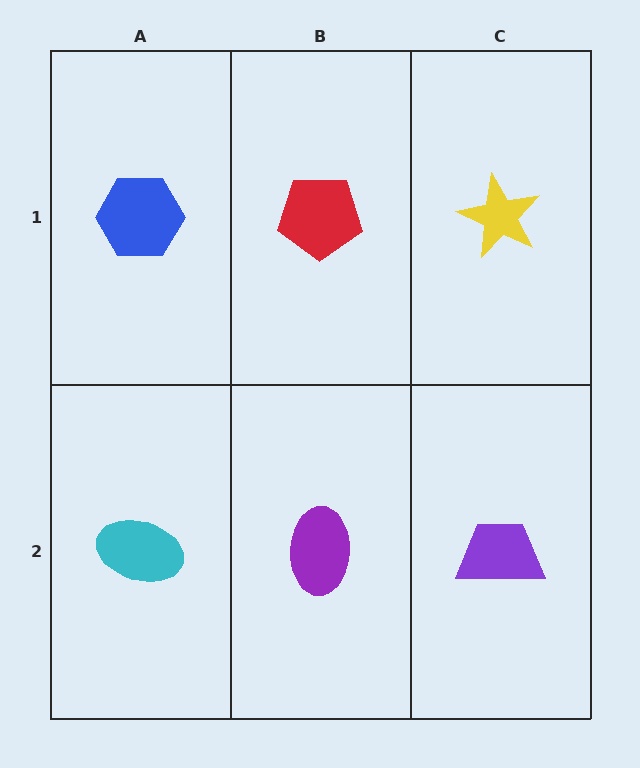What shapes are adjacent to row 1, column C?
A purple trapezoid (row 2, column C), a red pentagon (row 1, column B).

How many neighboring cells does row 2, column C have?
2.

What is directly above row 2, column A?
A blue hexagon.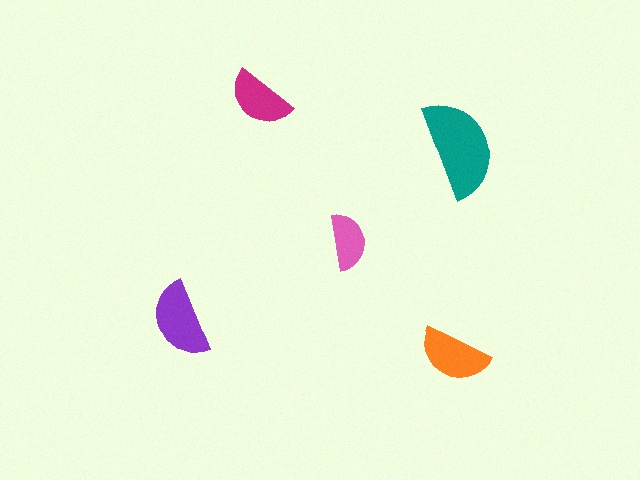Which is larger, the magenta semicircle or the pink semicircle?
The magenta one.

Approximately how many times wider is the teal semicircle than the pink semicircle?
About 1.5 times wider.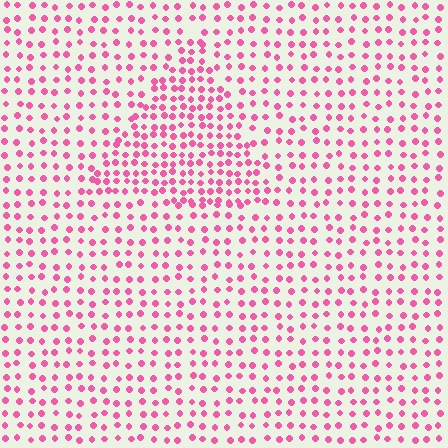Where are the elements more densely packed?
The elements are more densely packed inside the triangle boundary.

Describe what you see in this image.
The image contains small pink elements arranged at two different densities. A triangle-shaped region is visible where the elements are more densely packed than the surrounding area.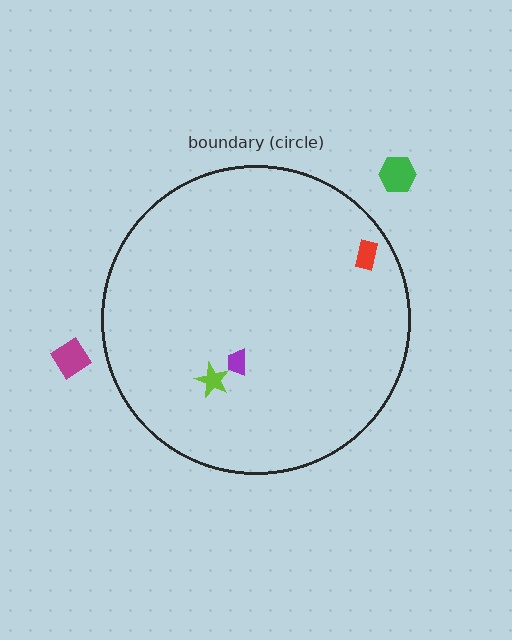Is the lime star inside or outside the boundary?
Inside.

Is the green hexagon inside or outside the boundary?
Outside.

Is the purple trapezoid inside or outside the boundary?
Inside.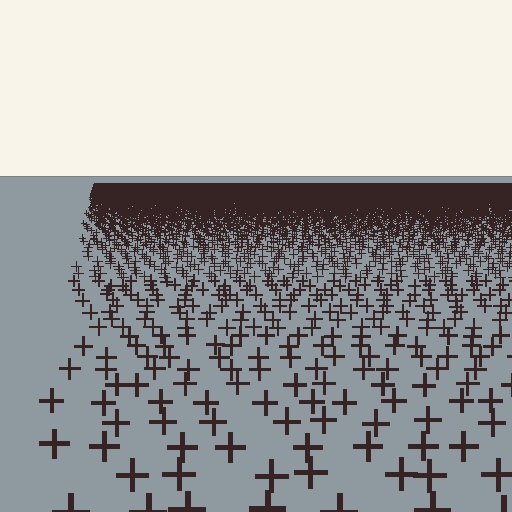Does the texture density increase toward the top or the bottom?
Density increases toward the top.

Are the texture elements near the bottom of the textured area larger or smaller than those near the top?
Larger. Near the bottom, elements are closer to the viewer and appear at a bigger on-screen size.